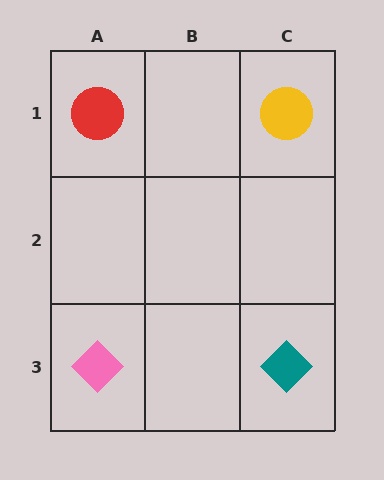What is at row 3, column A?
A pink diamond.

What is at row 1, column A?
A red circle.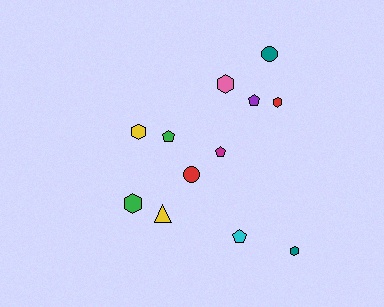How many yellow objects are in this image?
There are 2 yellow objects.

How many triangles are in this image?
There is 1 triangle.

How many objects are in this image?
There are 12 objects.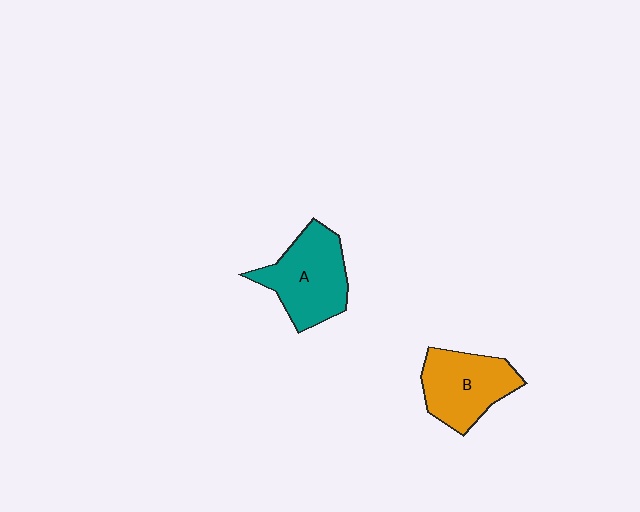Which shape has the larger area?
Shape A (teal).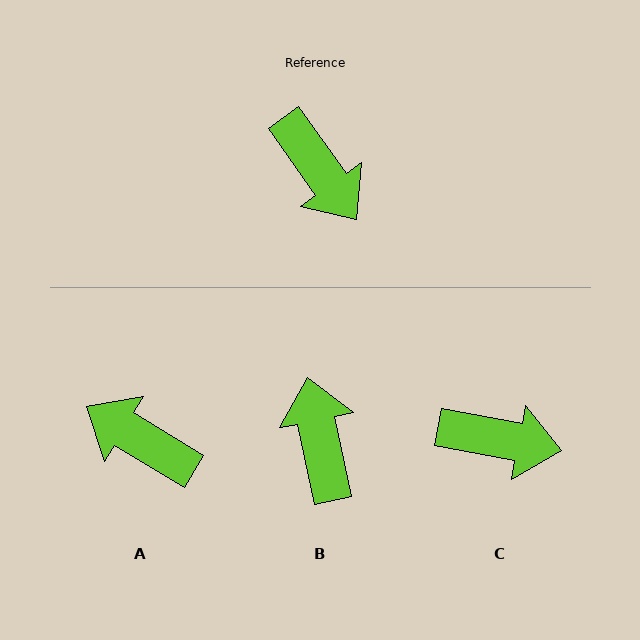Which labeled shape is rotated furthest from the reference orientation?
A, about 157 degrees away.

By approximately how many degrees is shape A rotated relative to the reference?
Approximately 157 degrees clockwise.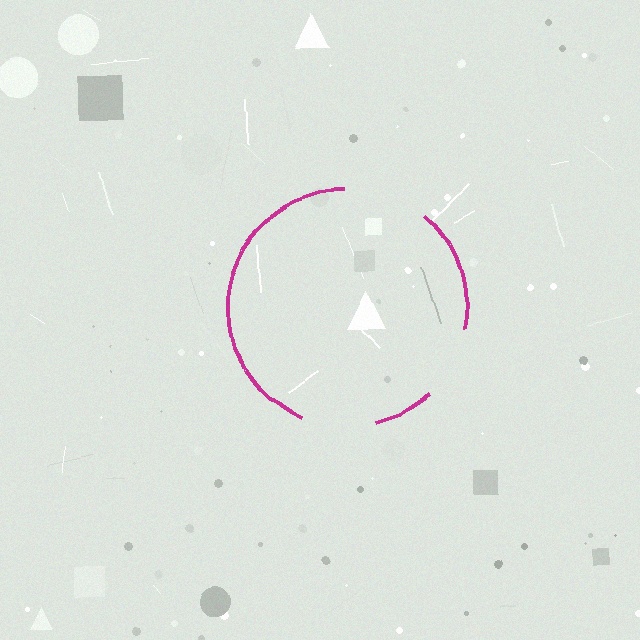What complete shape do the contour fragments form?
The contour fragments form a circle.